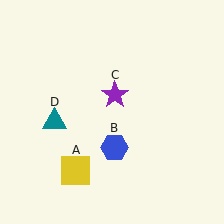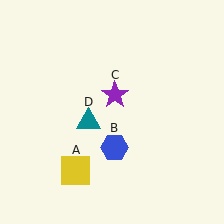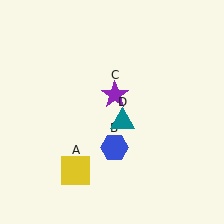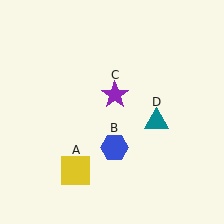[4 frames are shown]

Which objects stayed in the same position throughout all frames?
Yellow square (object A) and blue hexagon (object B) and purple star (object C) remained stationary.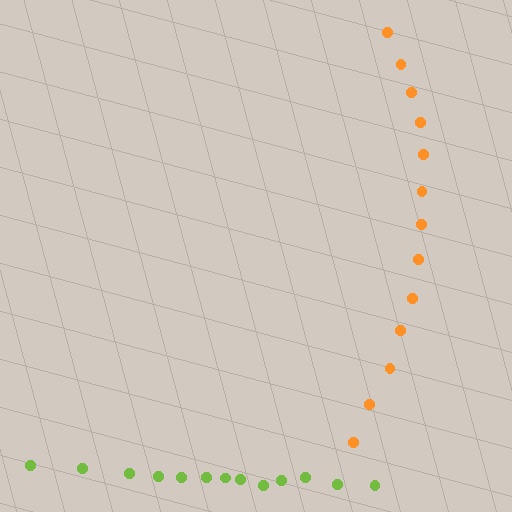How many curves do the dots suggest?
There are 2 distinct paths.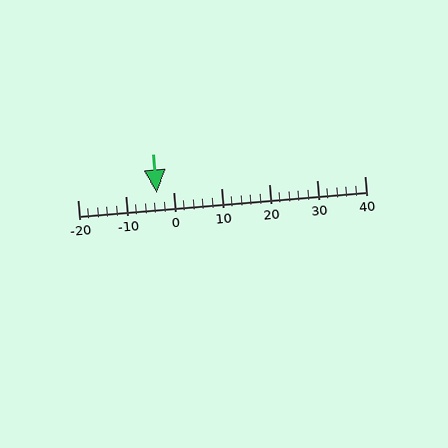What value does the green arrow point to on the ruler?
The green arrow points to approximately -3.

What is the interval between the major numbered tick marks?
The major tick marks are spaced 10 units apart.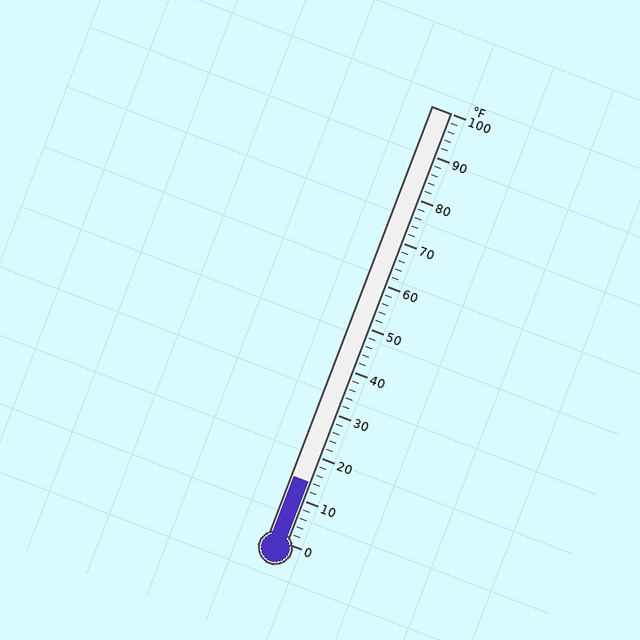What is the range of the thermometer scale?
The thermometer scale ranges from 0°F to 100°F.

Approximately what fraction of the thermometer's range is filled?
The thermometer is filled to approximately 15% of its range.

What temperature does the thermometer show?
The thermometer shows approximately 14°F.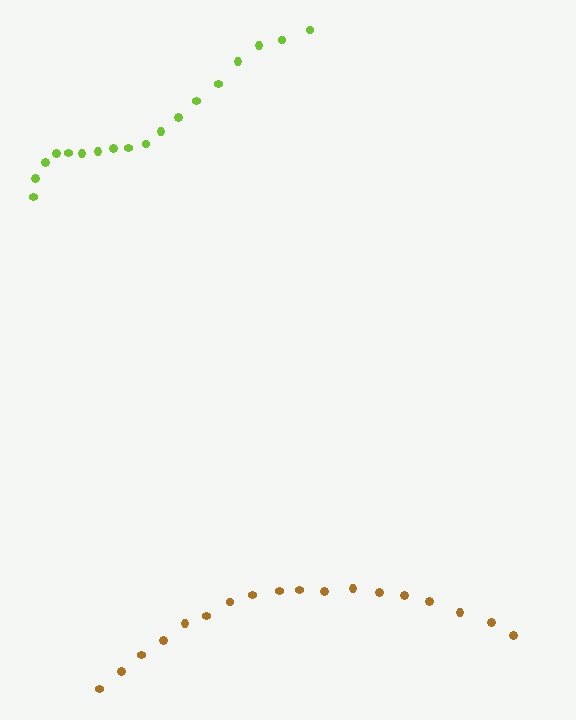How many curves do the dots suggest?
There are 2 distinct paths.